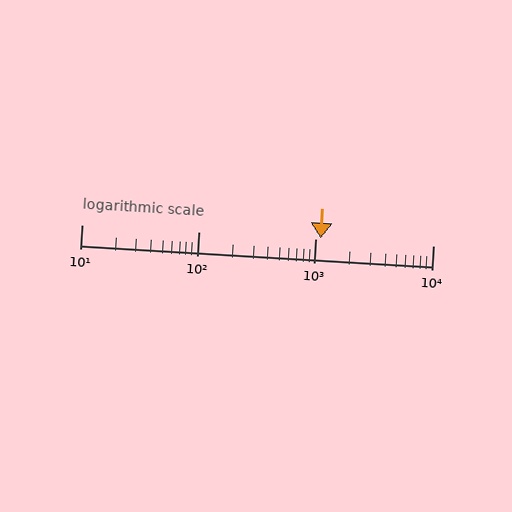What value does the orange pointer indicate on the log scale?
The pointer indicates approximately 1100.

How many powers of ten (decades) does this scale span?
The scale spans 3 decades, from 10 to 10000.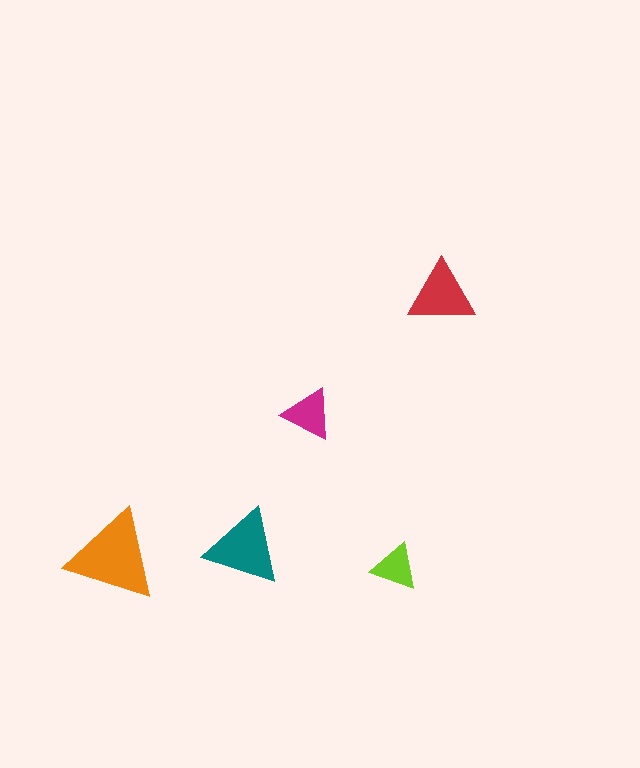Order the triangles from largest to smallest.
the orange one, the teal one, the red one, the magenta one, the lime one.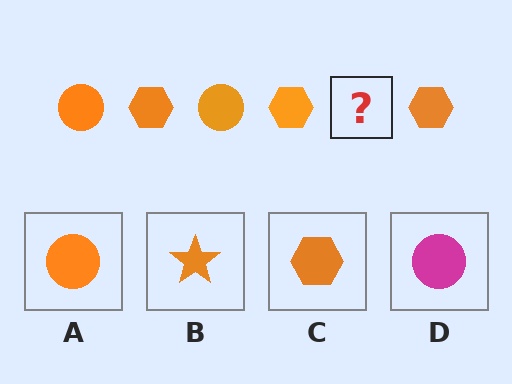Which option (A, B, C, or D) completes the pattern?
A.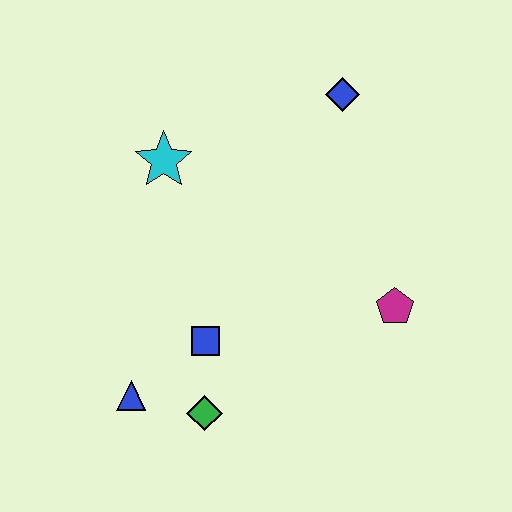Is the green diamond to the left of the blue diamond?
Yes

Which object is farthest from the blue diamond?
The blue triangle is farthest from the blue diamond.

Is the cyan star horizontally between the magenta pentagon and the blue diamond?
No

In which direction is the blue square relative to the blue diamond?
The blue square is below the blue diamond.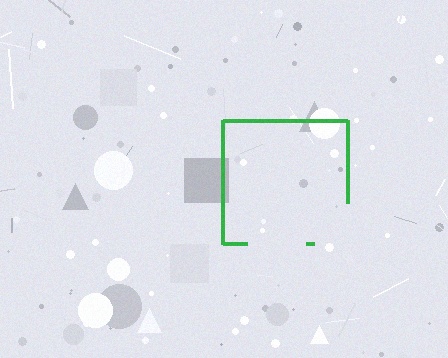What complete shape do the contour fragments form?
The contour fragments form a square.